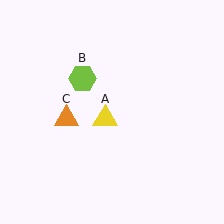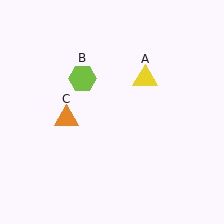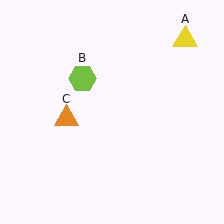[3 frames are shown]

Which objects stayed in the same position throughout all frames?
Lime hexagon (object B) and orange triangle (object C) remained stationary.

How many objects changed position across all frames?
1 object changed position: yellow triangle (object A).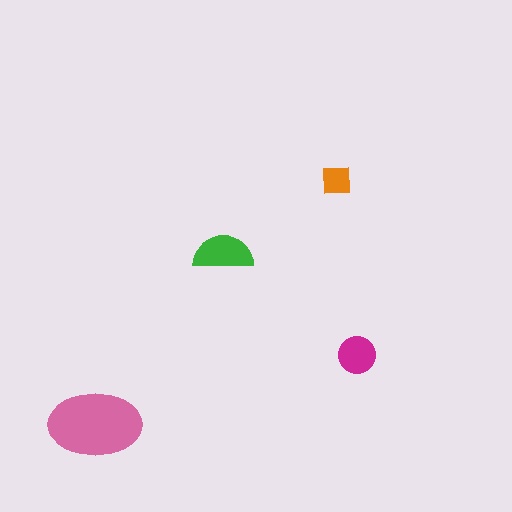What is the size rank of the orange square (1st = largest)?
4th.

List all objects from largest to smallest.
The pink ellipse, the green semicircle, the magenta circle, the orange square.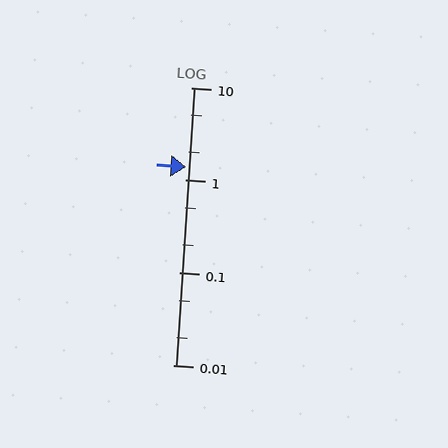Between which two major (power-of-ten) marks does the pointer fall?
The pointer is between 1 and 10.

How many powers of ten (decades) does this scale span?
The scale spans 3 decades, from 0.01 to 10.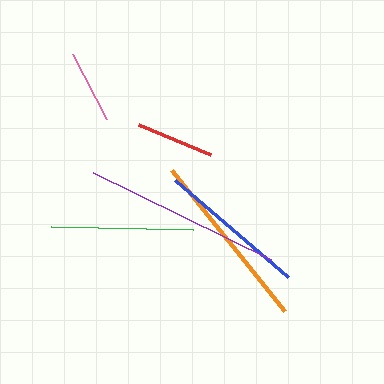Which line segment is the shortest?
The pink line is the shortest at approximately 73 pixels.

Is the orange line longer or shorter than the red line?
The orange line is longer than the red line.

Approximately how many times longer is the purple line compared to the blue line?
The purple line is approximately 1.3 times the length of the blue line.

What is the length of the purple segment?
The purple segment is approximately 198 pixels long.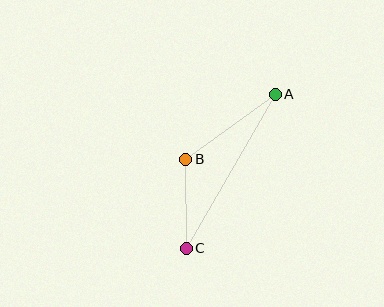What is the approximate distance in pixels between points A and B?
The distance between A and B is approximately 110 pixels.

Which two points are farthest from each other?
Points A and C are farthest from each other.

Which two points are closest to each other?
Points B and C are closest to each other.